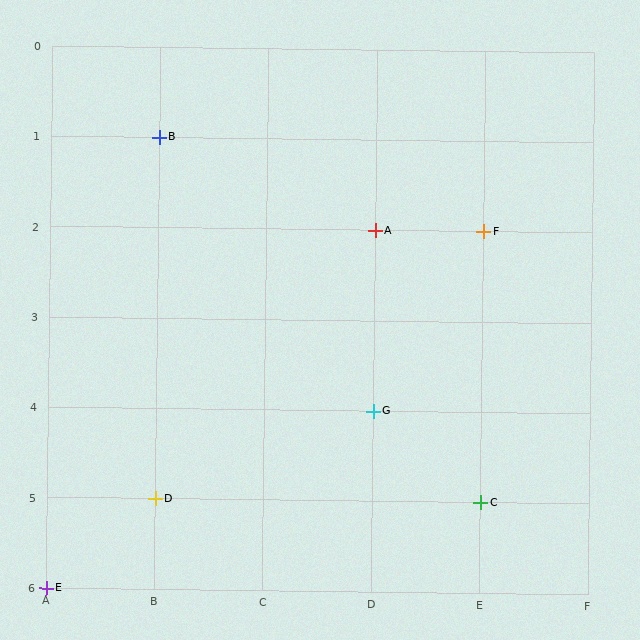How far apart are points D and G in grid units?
Points D and G are 2 columns and 1 row apart (about 2.2 grid units diagonally).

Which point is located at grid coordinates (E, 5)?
Point C is at (E, 5).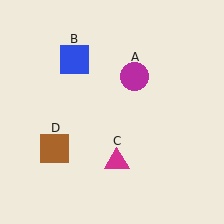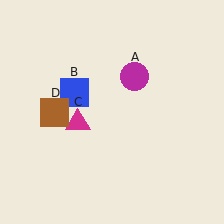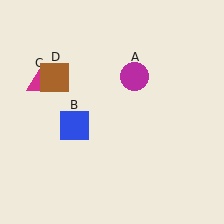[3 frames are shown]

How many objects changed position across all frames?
3 objects changed position: blue square (object B), magenta triangle (object C), brown square (object D).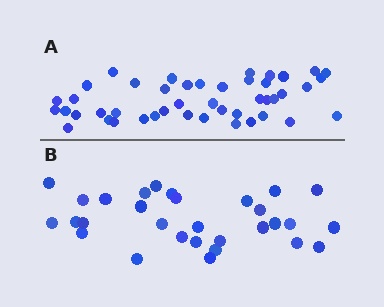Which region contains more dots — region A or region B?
Region A (the top region) has more dots.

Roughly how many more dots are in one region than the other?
Region A has approximately 15 more dots than region B.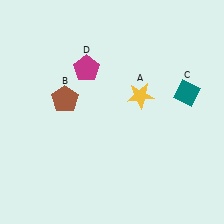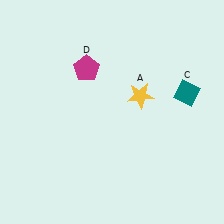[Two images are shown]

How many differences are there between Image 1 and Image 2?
There is 1 difference between the two images.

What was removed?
The brown pentagon (B) was removed in Image 2.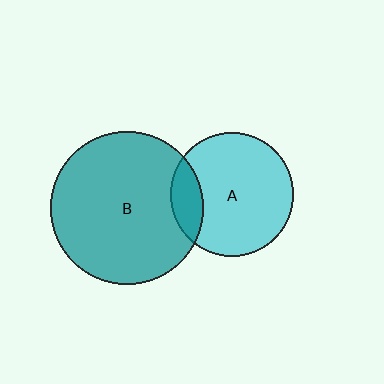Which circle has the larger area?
Circle B (teal).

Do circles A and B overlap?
Yes.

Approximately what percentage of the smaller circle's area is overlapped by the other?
Approximately 15%.